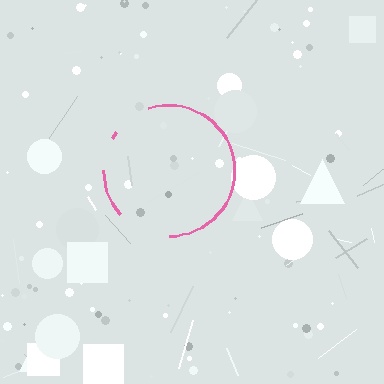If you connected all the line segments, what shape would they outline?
They would outline a circle.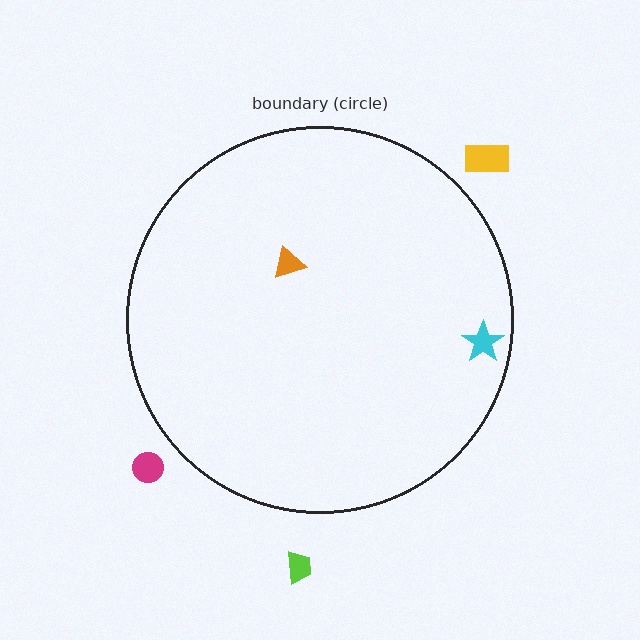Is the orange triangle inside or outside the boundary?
Inside.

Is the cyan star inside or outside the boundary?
Inside.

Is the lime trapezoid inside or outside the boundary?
Outside.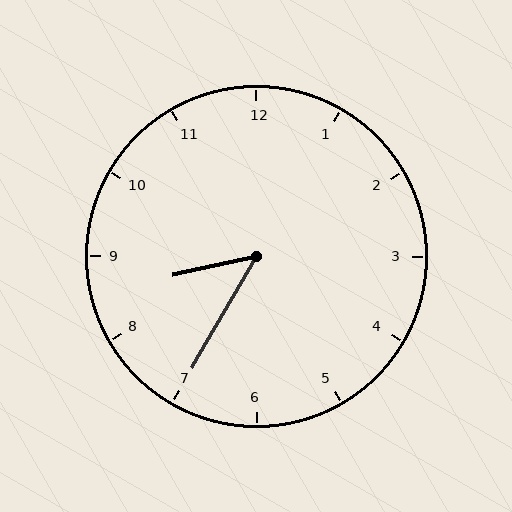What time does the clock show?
8:35.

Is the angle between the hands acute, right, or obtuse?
It is acute.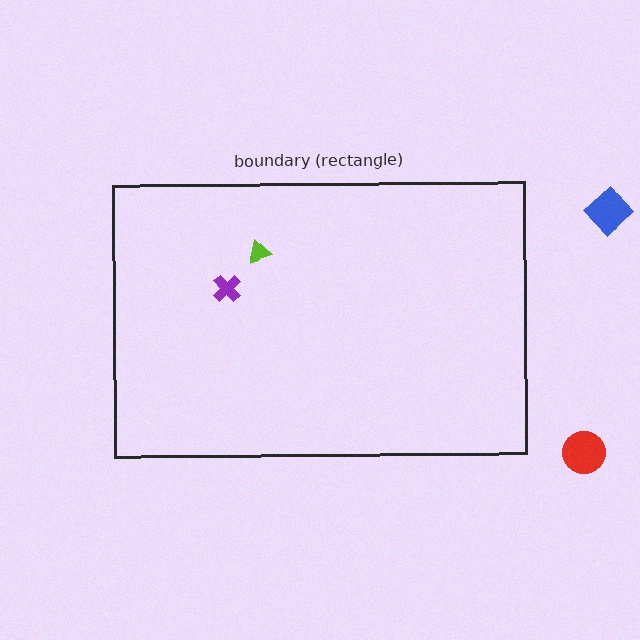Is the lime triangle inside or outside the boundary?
Inside.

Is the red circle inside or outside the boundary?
Outside.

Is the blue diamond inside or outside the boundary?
Outside.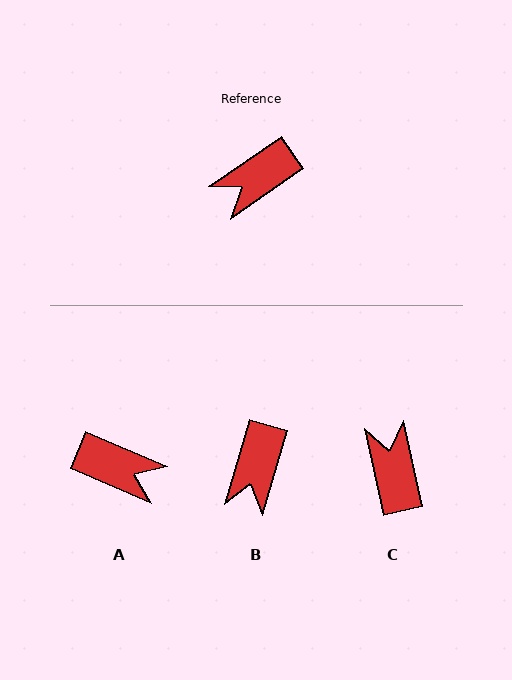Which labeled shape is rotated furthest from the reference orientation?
A, about 122 degrees away.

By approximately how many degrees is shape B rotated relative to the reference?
Approximately 39 degrees counter-clockwise.